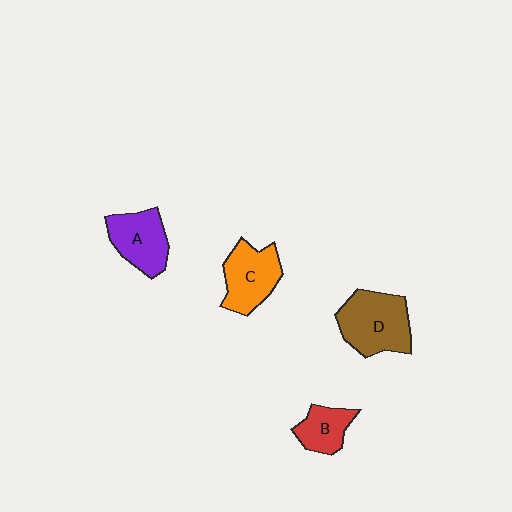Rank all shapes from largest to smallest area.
From largest to smallest: D (brown), C (orange), A (purple), B (red).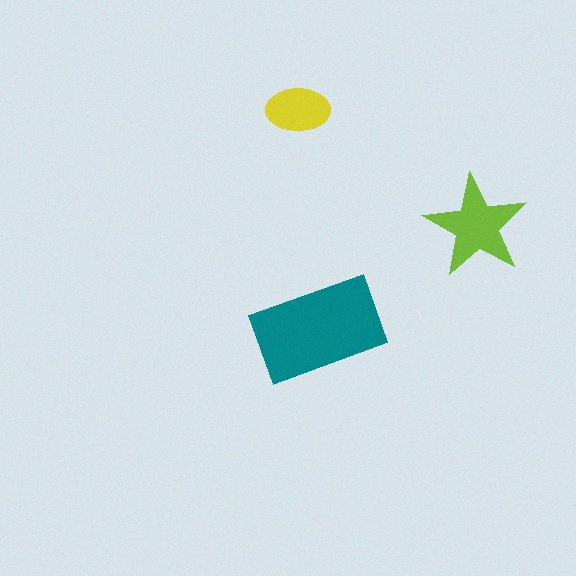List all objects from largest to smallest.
The teal rectangle, the lime star, the yellow ellipse.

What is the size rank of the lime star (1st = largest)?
2nd.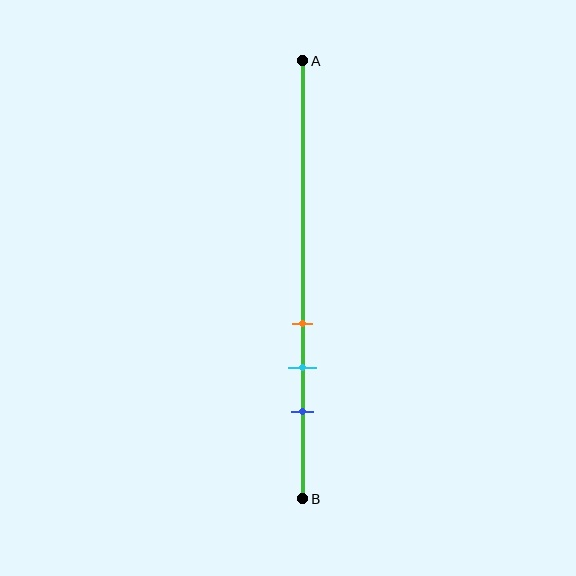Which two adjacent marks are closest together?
The orange and cyan marks are the closest adjacent pair.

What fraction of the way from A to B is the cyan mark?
The cyan mark is approximately 70% (0.7) of the way from A to B.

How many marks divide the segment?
There are 3 marks dividing the segment.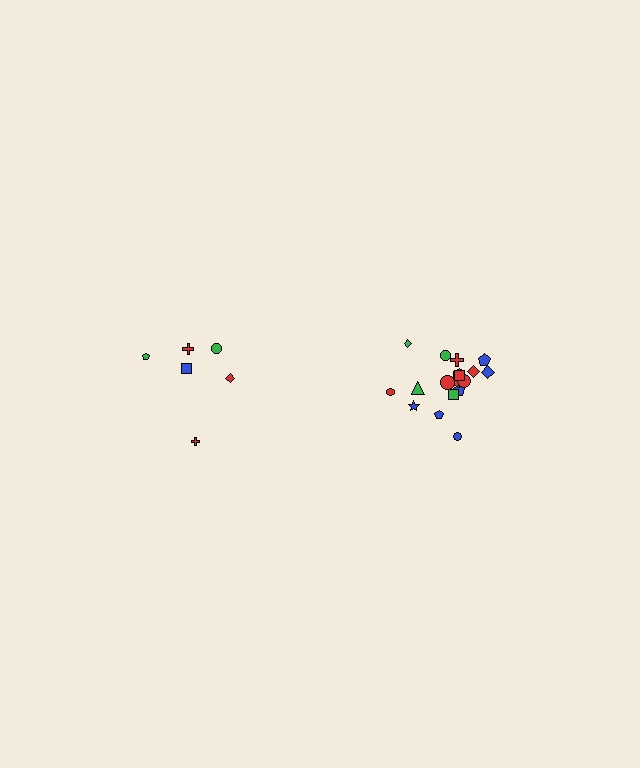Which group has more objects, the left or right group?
The right group.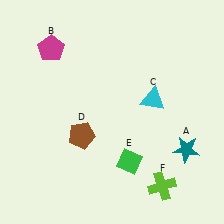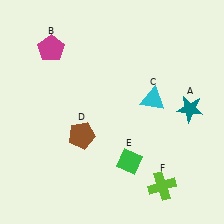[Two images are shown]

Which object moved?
The teal star (A) moved up.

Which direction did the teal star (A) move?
The teal star (A) moved up.